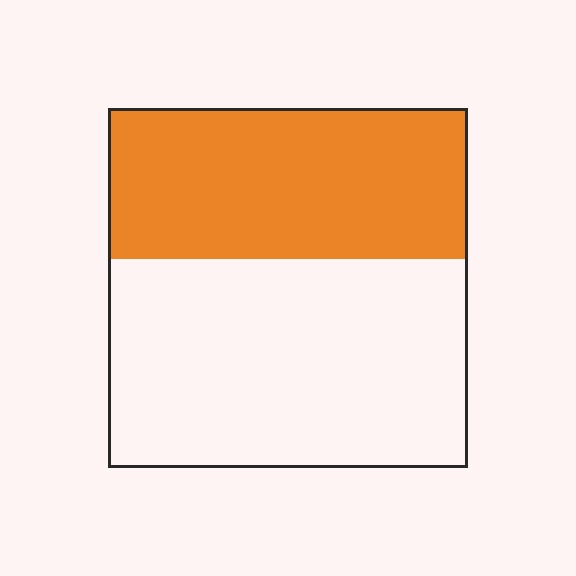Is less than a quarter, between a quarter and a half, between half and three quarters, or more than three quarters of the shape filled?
Between a quarter and a half.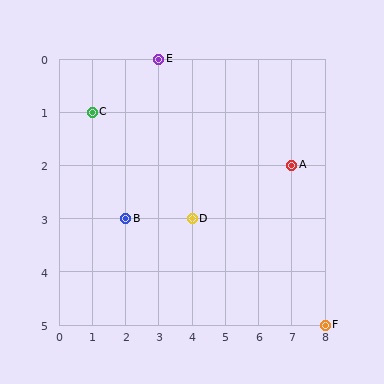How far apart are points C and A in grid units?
Points C and A are 6 columns and 1 row apart (about 6.1 grid units diagonally).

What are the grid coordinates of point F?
Point F is at grid coordinates (8, 5).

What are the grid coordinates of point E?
Point E is at grid coordinates (3, 0).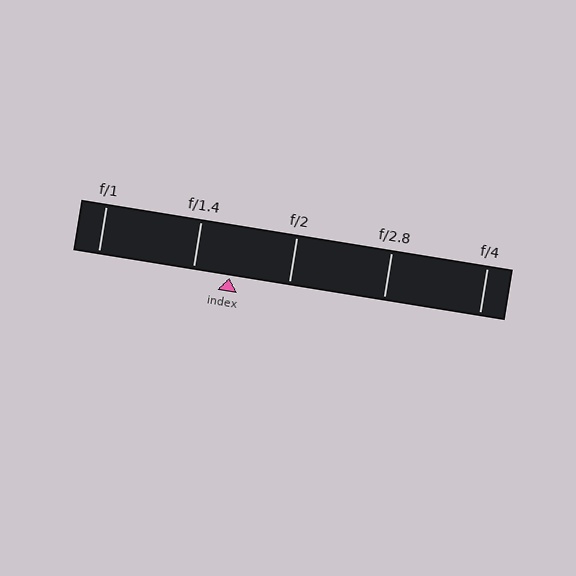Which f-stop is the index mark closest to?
The index mark is closest to f/1.4.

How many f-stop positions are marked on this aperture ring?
There are 5 f-stop positions marked.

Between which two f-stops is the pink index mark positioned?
The index mark is between f/1.4 and f/2.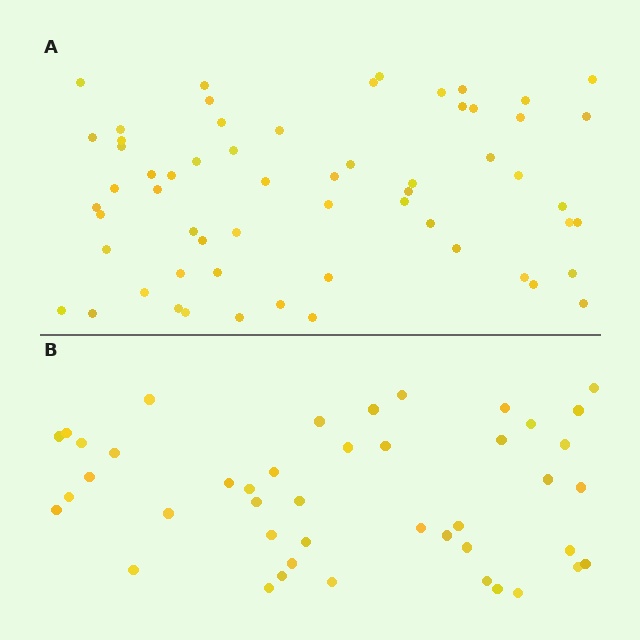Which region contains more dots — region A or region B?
Region A (the top region) has more dots.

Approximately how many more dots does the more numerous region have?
Region A has approximately 15 more dots than region B.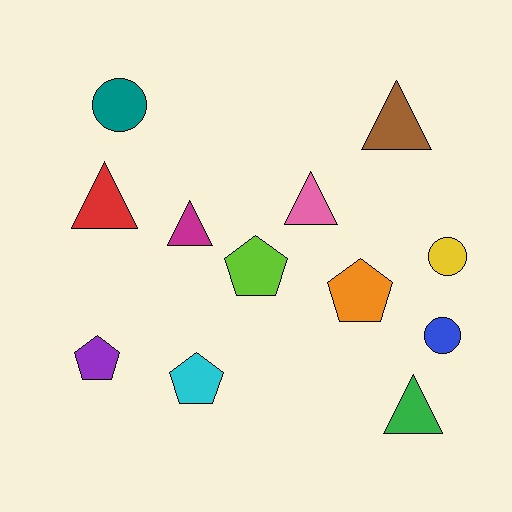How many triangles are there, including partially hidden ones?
There are 5 triangles.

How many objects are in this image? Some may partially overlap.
There are 12 objects.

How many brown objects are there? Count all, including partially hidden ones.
There is 1 brown object.